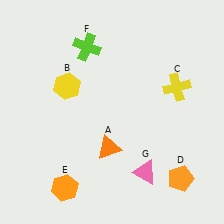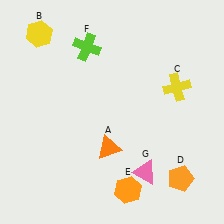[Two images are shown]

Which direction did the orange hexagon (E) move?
The orange hexagon (E) moved right.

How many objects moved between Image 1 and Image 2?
2 objects moved between the two images.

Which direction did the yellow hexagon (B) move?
The yellow hexagon (B) moved up.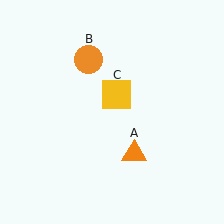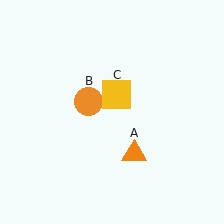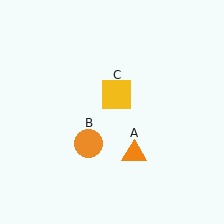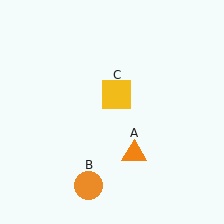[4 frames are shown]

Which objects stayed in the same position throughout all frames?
Orange triangle (object A) and yellow square (object C) remained stationary.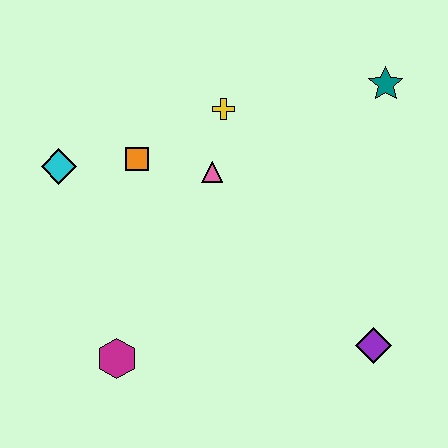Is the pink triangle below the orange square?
Yes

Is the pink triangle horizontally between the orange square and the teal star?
Yes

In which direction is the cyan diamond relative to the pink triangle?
The cyan diamond is to the left of the pink triangle.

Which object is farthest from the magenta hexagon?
The teal star is farthest from the magenta hexagon.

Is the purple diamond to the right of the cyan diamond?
Yes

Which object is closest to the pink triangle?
The yellow cross is closest to the pink triangle.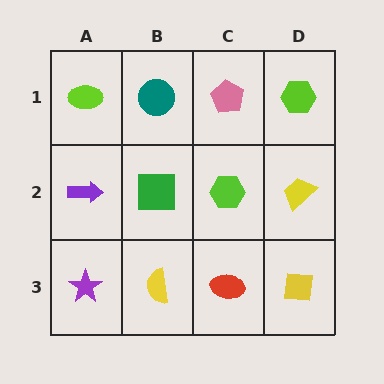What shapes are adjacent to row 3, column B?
A green square (row 2, column B), a purple star (row 3, column A), a red ellipse (row 3, column C).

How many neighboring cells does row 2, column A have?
3.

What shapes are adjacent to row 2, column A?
A lime ellipse (row 1, column A), a purple star (row 3, column A), a green square (row 2, column B).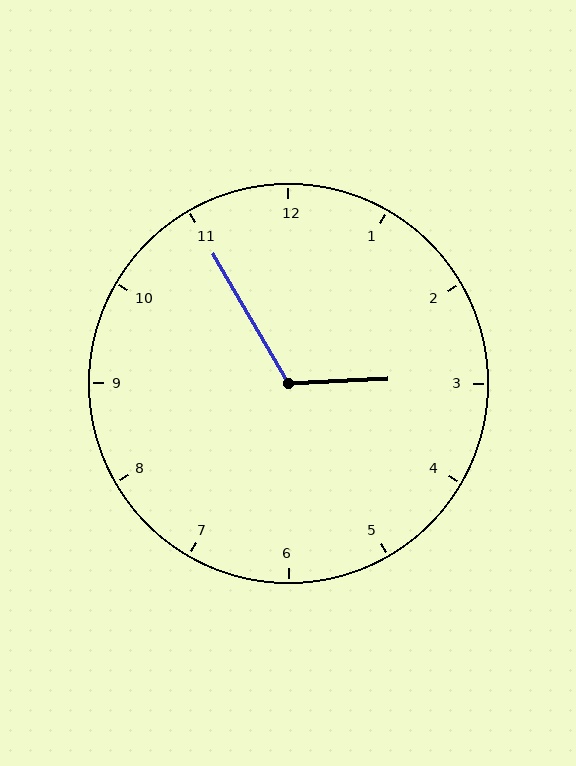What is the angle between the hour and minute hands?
Approximately 118 degrees.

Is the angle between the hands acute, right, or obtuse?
It is obtuse.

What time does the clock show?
2:55.